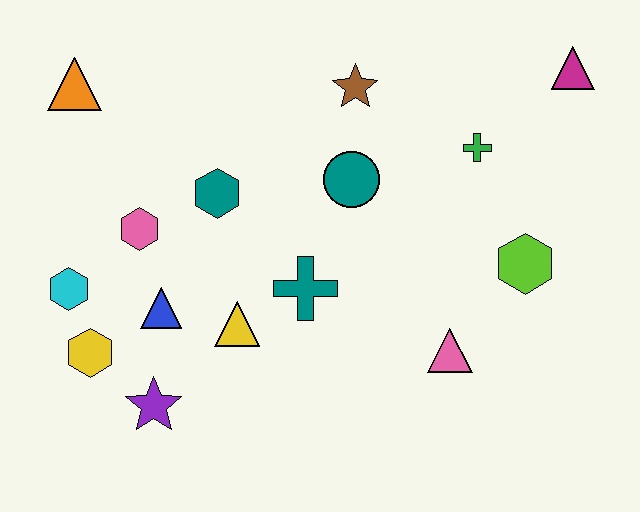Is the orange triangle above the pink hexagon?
Yes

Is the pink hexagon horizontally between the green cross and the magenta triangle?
No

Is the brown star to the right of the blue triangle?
Yes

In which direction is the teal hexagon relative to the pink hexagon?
The teal hexagon is to the right of the pink hexagon.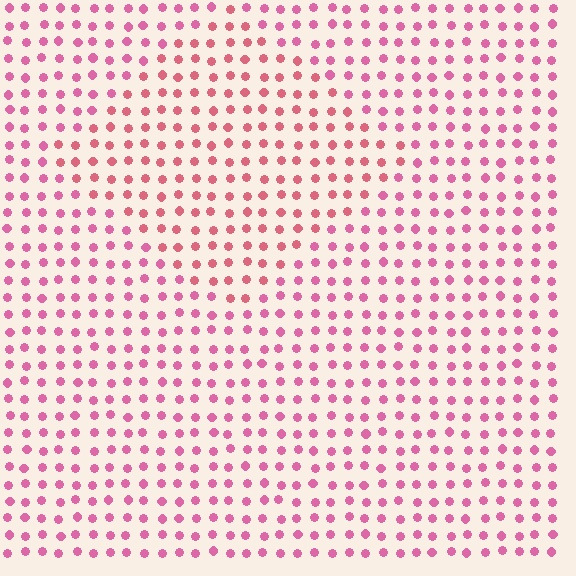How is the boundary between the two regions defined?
The boundary is defined purely by a slight shift in hue (about 20 degrees). Spacing, size, and orientation are identical on both sides.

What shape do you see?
I see a diamond.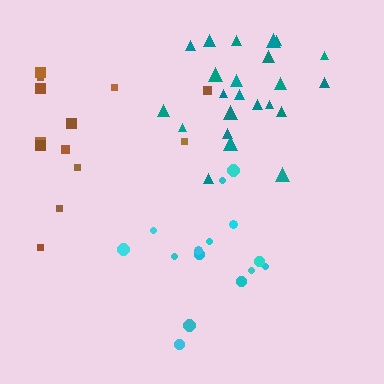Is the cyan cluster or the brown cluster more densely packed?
Cyan.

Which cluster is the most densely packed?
Teal.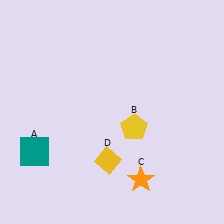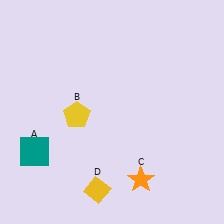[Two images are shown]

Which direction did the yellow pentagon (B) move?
The yellow pentagon (B) moved left.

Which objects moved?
The objects that moved are: the yellow pentagon (B), the yellow diamond (D).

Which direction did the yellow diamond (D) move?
The yellow diamond (D) moved down.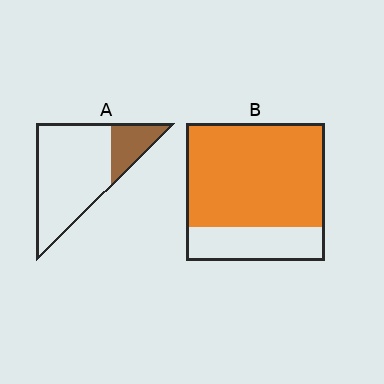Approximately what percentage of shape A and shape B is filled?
A is approximately 20% and B is approximately 75%.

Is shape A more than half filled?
No.